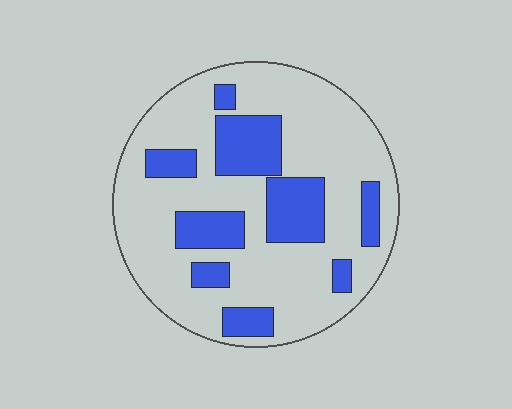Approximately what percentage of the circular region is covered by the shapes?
Approximately 25%.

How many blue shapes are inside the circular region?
9.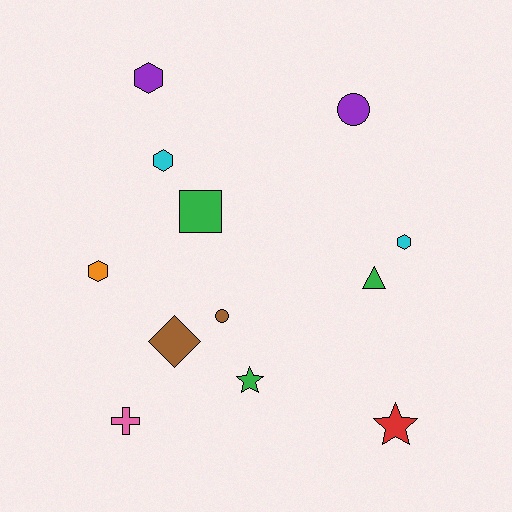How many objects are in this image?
There are 12 objects.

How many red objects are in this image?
There is 1 red object.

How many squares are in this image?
There is 1 square.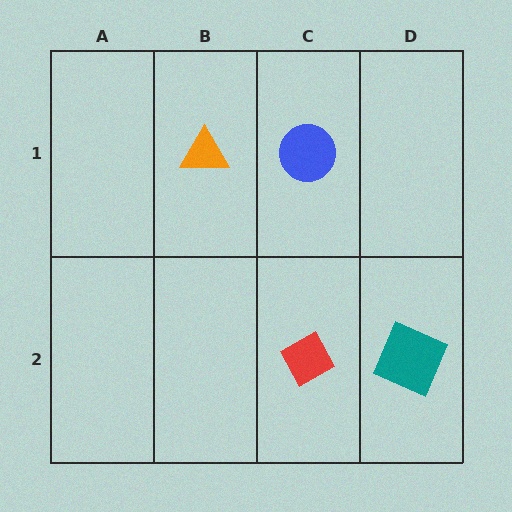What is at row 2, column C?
A red diamond.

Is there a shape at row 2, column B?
No, that cell is empty.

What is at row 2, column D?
A teal square.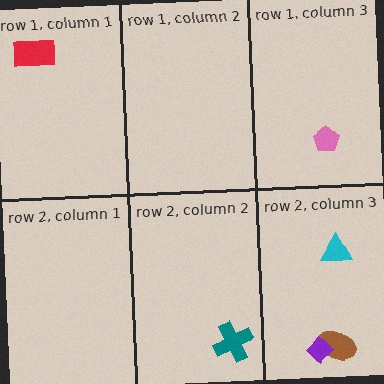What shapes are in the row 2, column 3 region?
The cyan triangle, the brown ellipse, the purple diamond.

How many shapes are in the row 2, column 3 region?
3.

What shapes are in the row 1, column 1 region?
The red rectangle.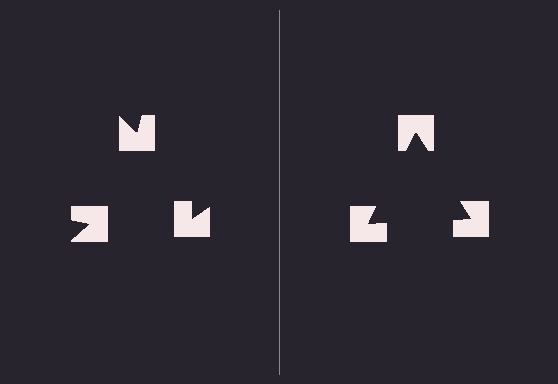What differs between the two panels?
The notched squares are positioned identically on both sides; only the wedge orientations differ. On the right they align to a triangle; on the left they are misaligned.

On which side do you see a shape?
An illusory triangle appears on the right side. On the left side the wedge cuts are rotated, so no coherent shape forms.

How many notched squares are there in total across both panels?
6 — 3 on each side.